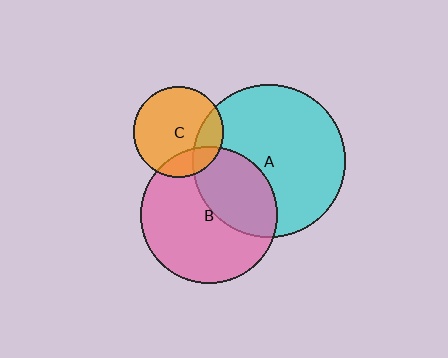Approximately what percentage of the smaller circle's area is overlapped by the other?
Approximately 20%.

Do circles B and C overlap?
Yes.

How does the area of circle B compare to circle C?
Approximately 2.3 times.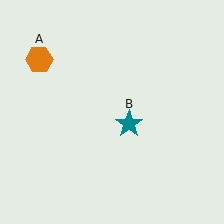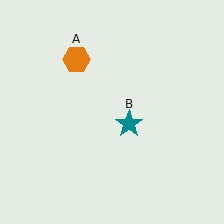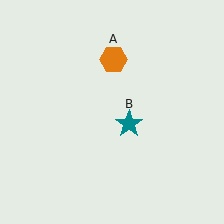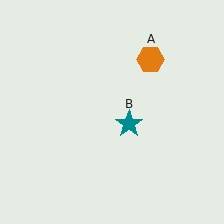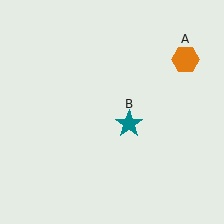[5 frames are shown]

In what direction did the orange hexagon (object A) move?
The orange hexagon (object A) moved right.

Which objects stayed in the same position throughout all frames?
Teal star (object B) remained stationary.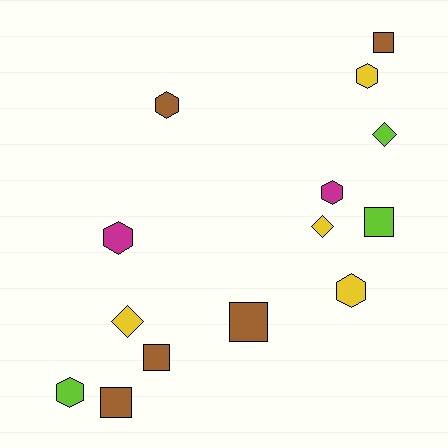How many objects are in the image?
There are 14 objects.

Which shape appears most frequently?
Hexagon, with 6 objects.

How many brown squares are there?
There are 4 brown squares.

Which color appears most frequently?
Brown, with 5 objects.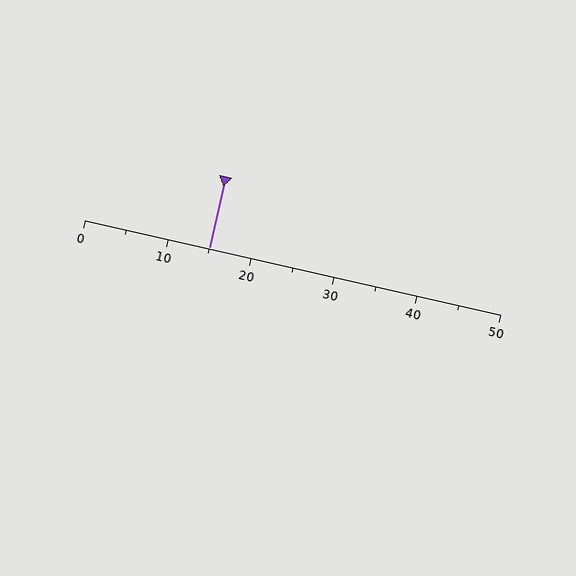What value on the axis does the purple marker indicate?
The marker indicates approximately 15.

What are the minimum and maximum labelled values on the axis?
The axis runs from 0 to 50.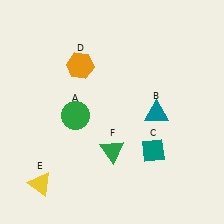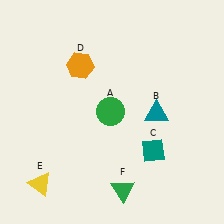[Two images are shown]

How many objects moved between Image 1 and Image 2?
2 objects moved between the two images.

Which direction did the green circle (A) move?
The green circle (A) moved right.